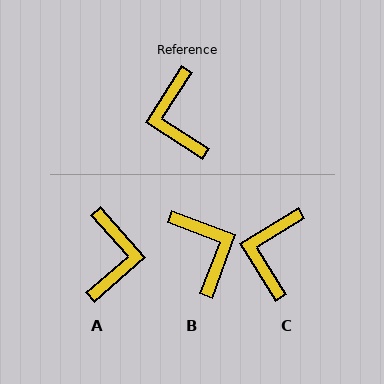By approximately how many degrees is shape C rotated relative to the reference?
Approximately 26 degrees clockwise.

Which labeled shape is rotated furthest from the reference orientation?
B, about 168 degrees away.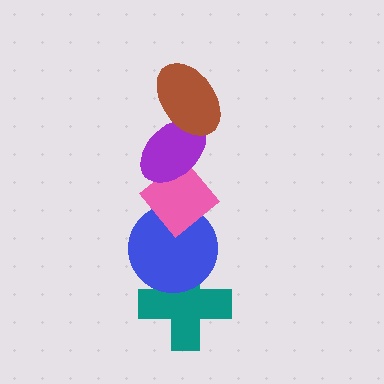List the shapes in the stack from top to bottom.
From top to bottom: the brown ellipse, the purple ellipse, the pink diamond, the blue circle, the teal cross.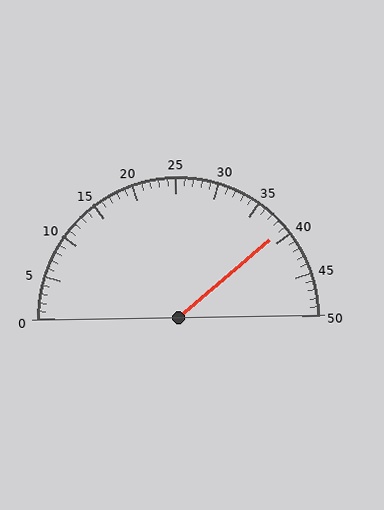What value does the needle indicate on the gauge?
The needle indicates approximately 39.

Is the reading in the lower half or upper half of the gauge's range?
The reading is in the upper half of the range (0 to 50).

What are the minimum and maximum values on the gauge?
The gauge ranges from 0 to 50.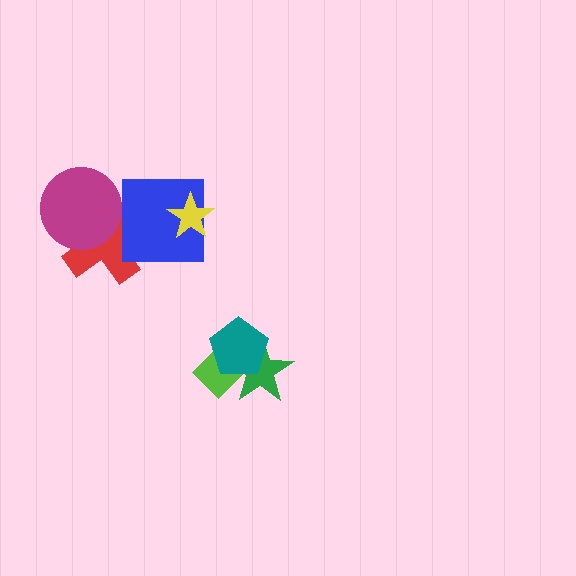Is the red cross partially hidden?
Yes, it is partially covered by another shape.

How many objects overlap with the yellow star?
1 object overlaps with the yellow star.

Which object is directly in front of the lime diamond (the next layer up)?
The green star is directly in front of the lime diamond.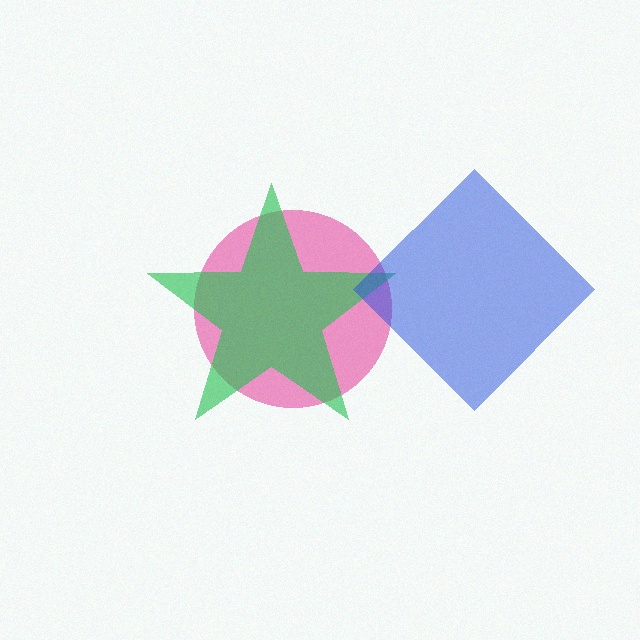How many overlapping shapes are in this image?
There are 3 overlapping shapes in the image.